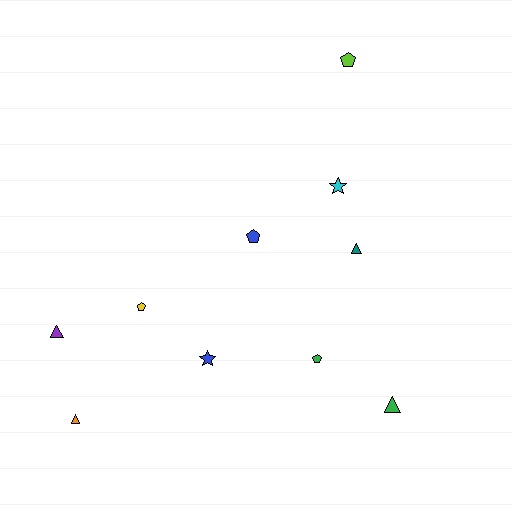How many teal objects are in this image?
There is 1 teal object.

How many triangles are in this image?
There are 4 triangles.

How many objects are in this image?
There are 10 objects.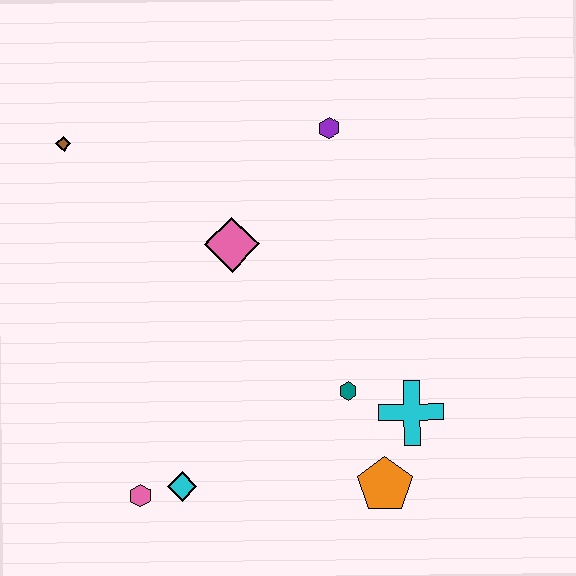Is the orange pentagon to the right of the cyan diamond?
Yes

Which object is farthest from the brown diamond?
The orange pentagon is farthest from the brown diamond.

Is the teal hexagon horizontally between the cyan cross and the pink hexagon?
Yes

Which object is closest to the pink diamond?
The purple hexagon is closest to the pink diamond.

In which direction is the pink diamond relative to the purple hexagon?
The pink diamond is below the purple hexagon.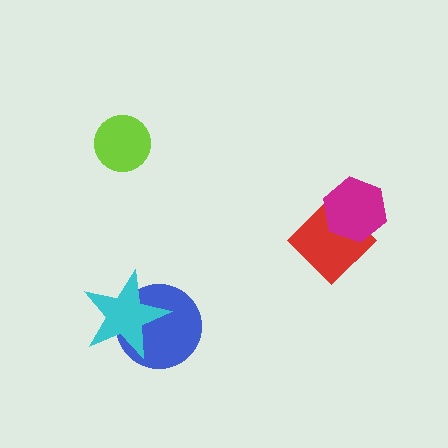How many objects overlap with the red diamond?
1 object overlaps with the red diamond.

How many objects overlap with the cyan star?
1 object overlaps with the cyan star.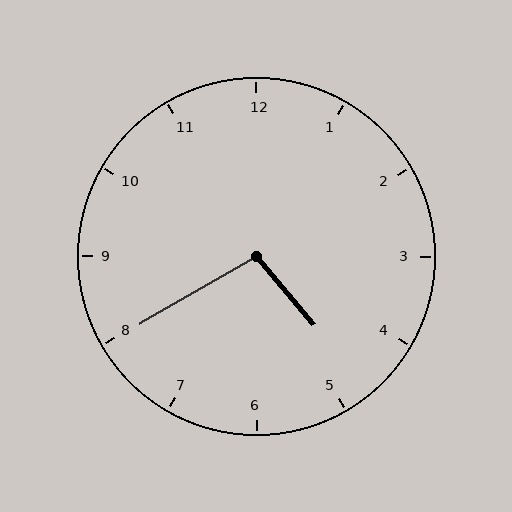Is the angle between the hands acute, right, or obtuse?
It is obtuse.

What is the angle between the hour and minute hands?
Approximately 100 degrees.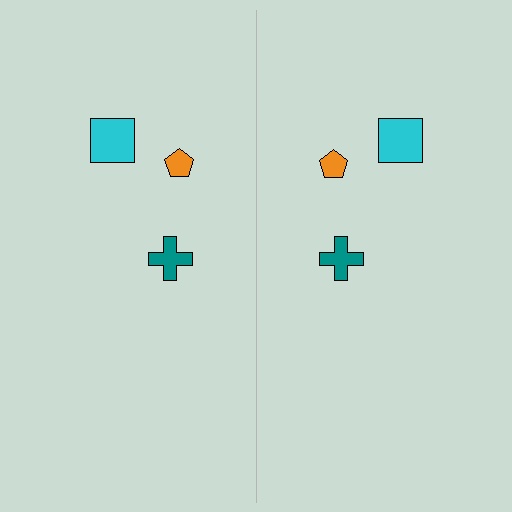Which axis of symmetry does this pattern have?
The pattern has a vertical axis of symmetry running through the center of the image.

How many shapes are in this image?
There are 6 shapes in this image.